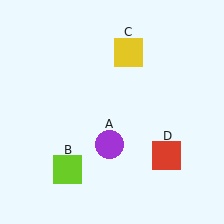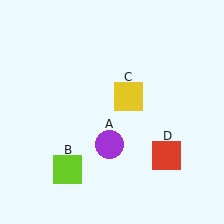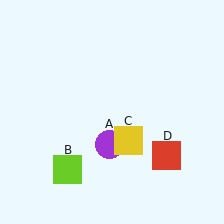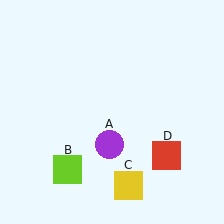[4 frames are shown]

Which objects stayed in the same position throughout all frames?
Purple circle (object A) and lime square (object B) and red square (object D) remained stationary.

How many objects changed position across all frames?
1 object changed position: yellow square (object C).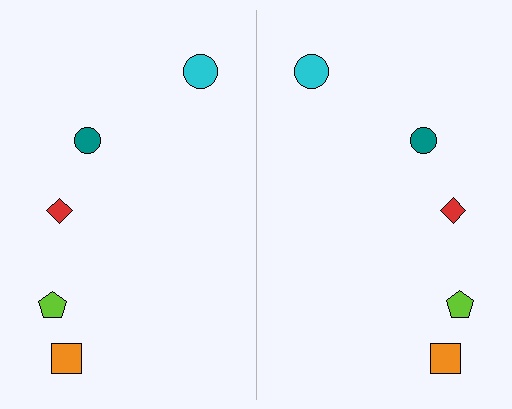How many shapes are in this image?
There are 10 shapes in this image.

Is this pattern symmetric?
Yes, this pattern has bilateral (reflection) symmetry.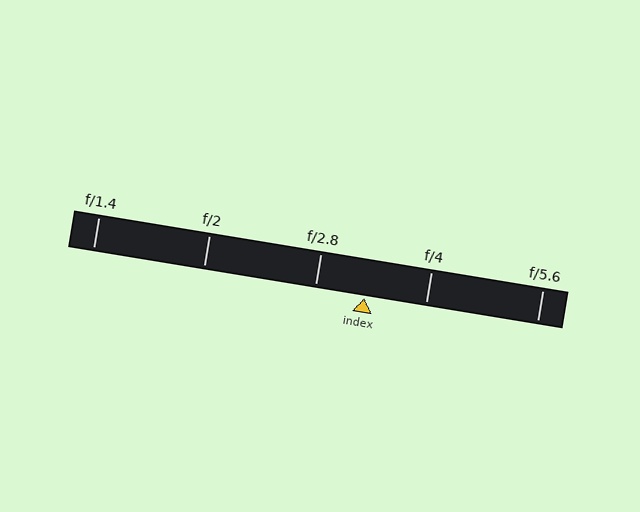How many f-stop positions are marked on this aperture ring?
There are 5 f-stop positions marked.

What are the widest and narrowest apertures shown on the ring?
The widest aperture shown is f/1.4 and the narrowest is f/5.6.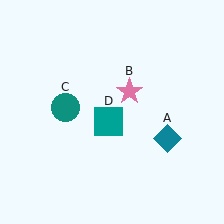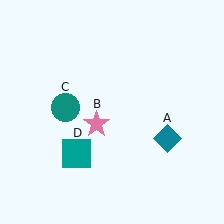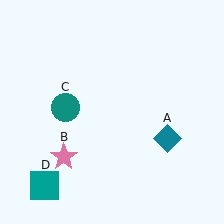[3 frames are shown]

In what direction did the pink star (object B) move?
The pink star (object B) moved down and to the left.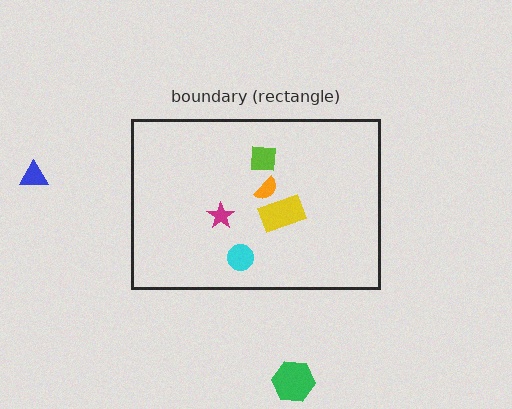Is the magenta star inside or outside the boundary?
Inside.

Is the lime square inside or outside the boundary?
Inside.